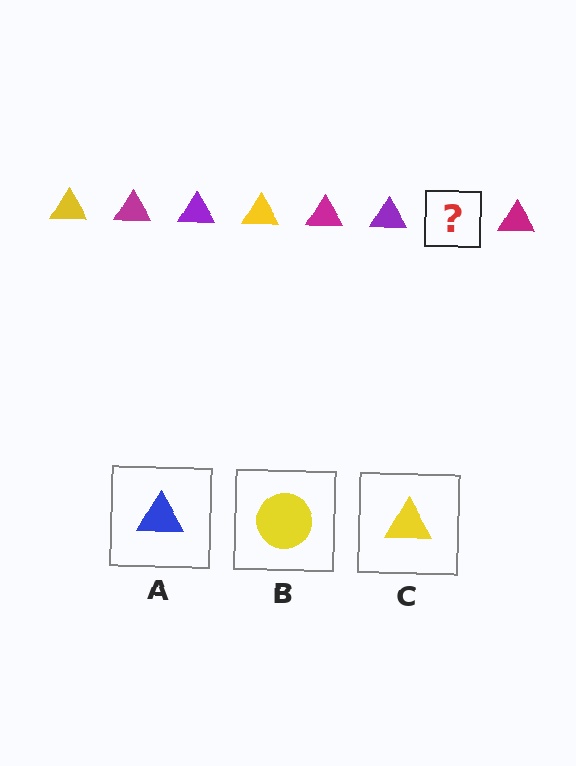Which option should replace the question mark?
Option C.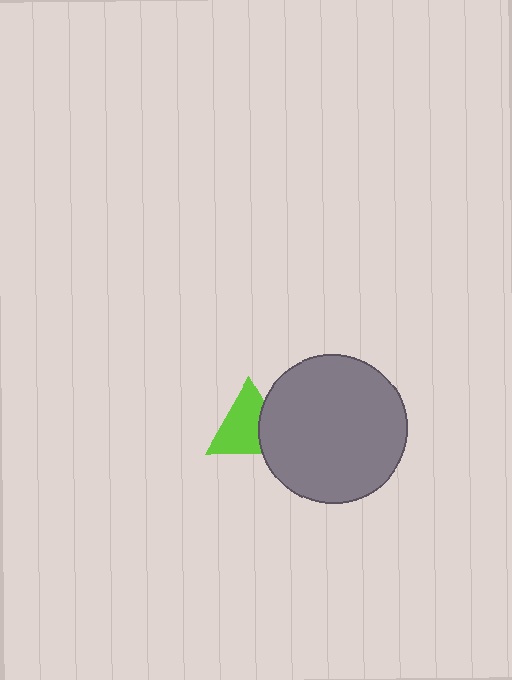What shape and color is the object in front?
The object in front is a gray circle.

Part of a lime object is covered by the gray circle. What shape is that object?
It is a triangle.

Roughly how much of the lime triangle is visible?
Most of it is visible (roughly 70%).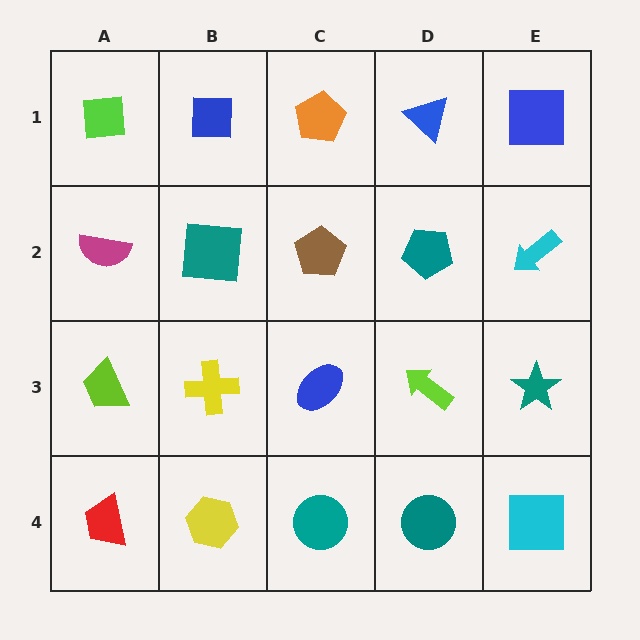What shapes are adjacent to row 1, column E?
A cyan arrow (row 2, column E), a blue triangle (row 1, column D).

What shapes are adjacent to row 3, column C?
A brown pentagon (row 2, column C), a teal circle (row 4, column C), a yellow cross (row 3, column B), a lime arrow (row 3, column D).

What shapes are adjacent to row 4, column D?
A lime arrow (row 3, column D), a teal circle (row 4, column C), a cyan square (row 4, column E).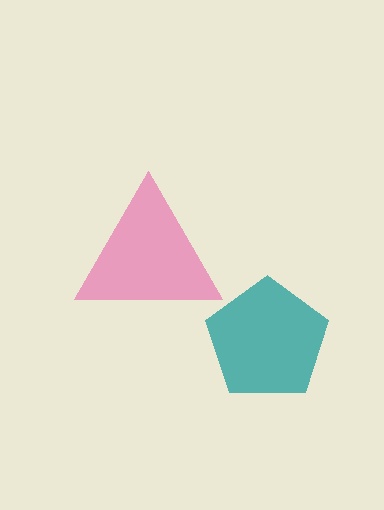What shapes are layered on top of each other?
The layered shapes are: a teal pentagon, a pink triangle.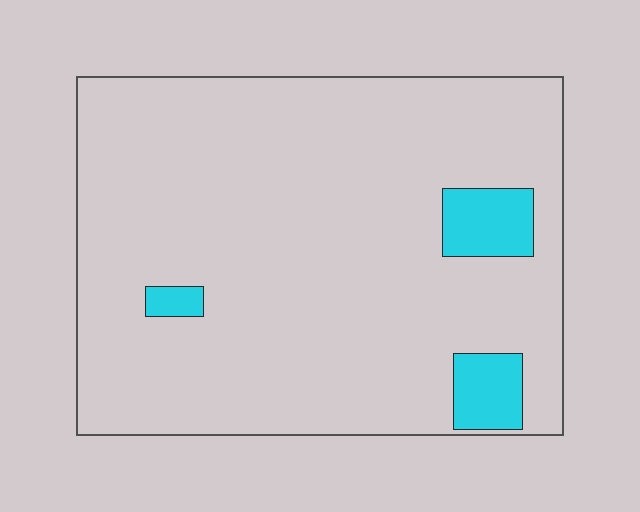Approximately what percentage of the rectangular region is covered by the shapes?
Approximately 10%.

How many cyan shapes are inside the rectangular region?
3.